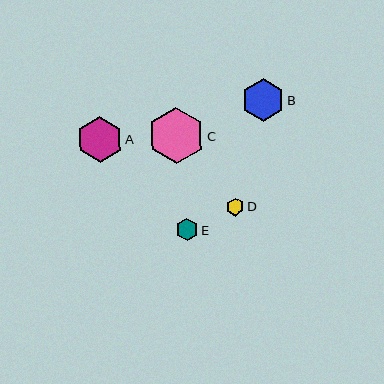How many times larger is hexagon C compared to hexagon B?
Hexagon C is approximately 1.3 times the size of hexagon B.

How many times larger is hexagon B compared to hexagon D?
Hexagon B is approximately 2.3 times the size of hexagon D.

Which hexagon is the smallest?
Hexagon D is the smallest with a size of approximately 18 pixels.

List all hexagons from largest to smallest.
From largest to smallest: C, A, B, E, D.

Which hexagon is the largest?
Hexagon C is the largest with a size of approximately 56 pixels.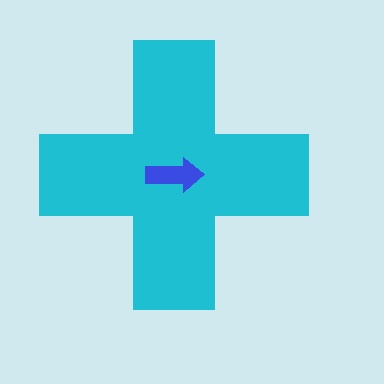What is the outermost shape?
The cyan cross.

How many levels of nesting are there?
2.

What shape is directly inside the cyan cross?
The blue arrow.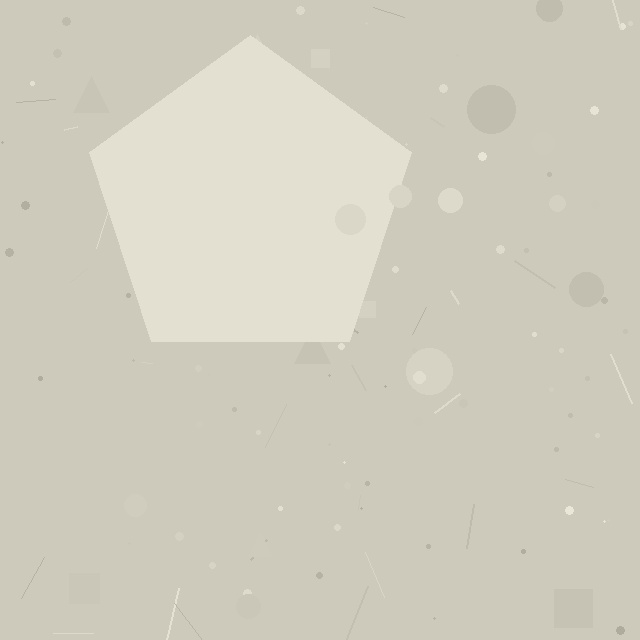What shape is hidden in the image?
A pentagon is hidden in the image.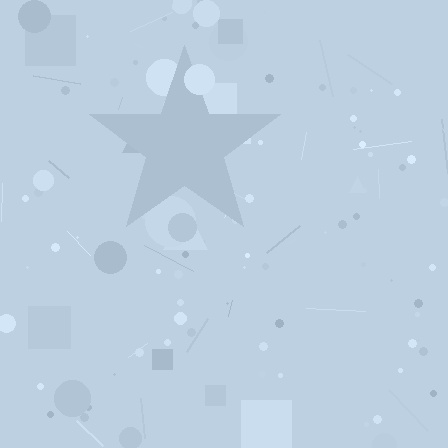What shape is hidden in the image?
A star is hidden in the image.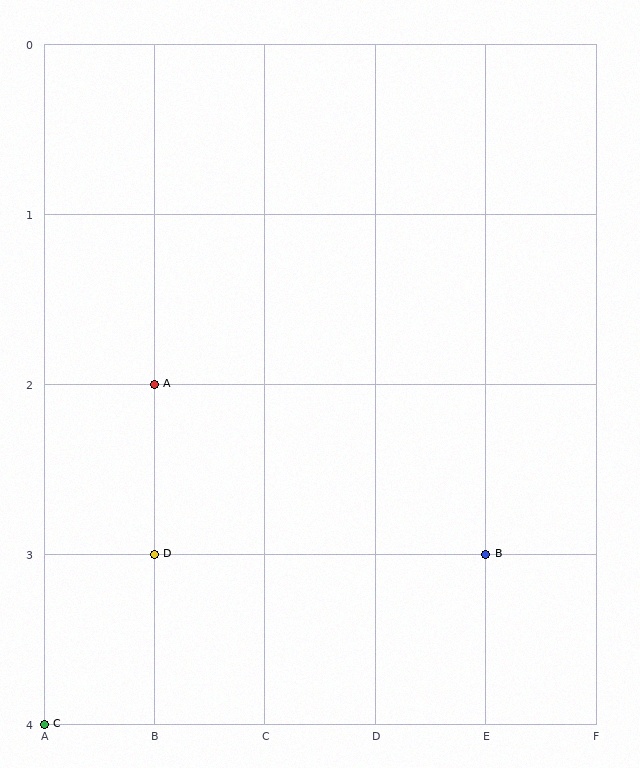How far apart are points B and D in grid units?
Points B and D are 3 columns apart.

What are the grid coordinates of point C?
Point C is at grid coordinates (A, 4).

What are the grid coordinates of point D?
Point D is at grid coordinates (B, 3).